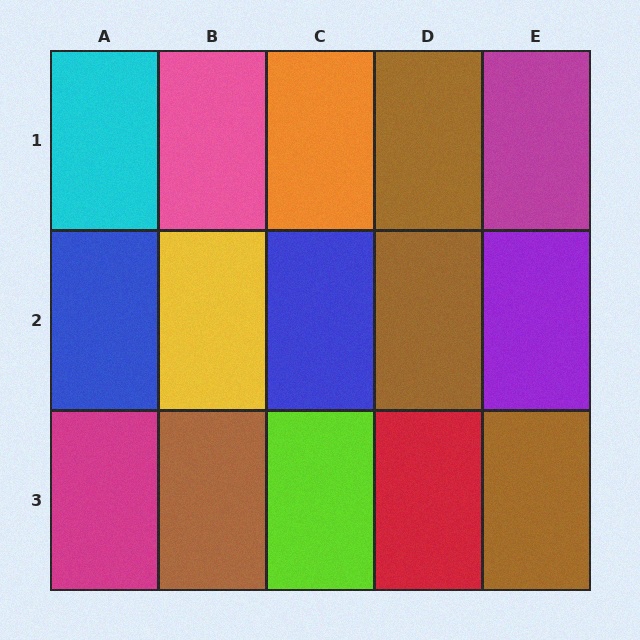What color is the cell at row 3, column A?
Magenta.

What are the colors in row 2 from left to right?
Blue, yellow, blue, brown, purple.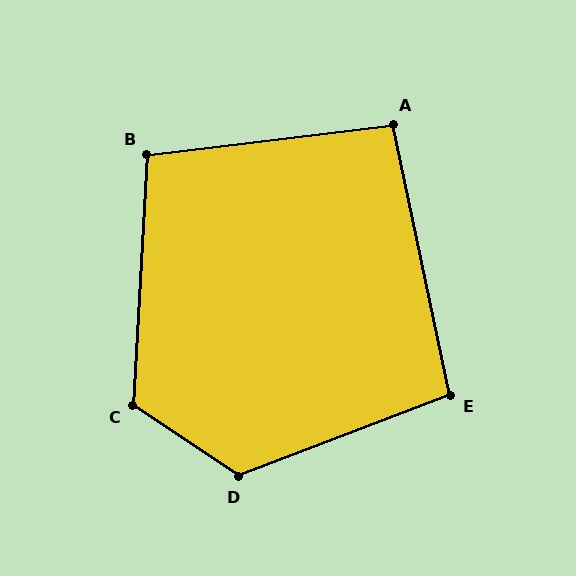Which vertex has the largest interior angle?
D, at approximately 125 degrees.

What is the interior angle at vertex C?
Approximately 121 degrees (obtuse).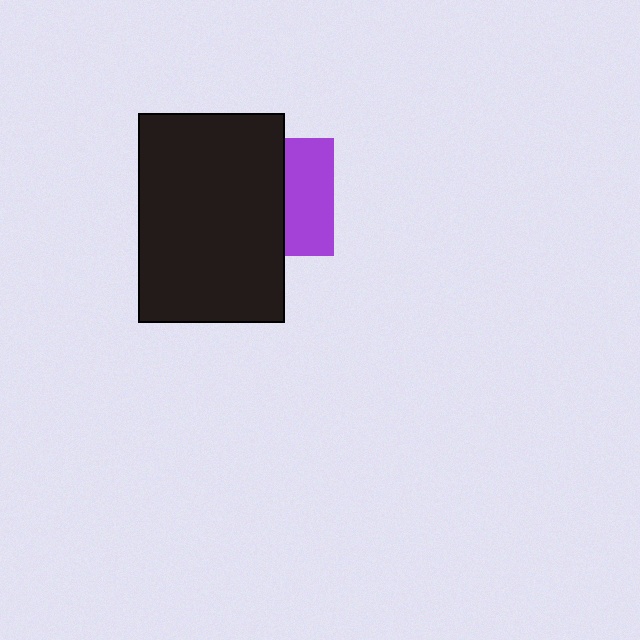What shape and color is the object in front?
The object in front is a black rectangle.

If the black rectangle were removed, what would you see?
You would see the complete purple square.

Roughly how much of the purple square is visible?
A small part of it is visible (roughly 41%).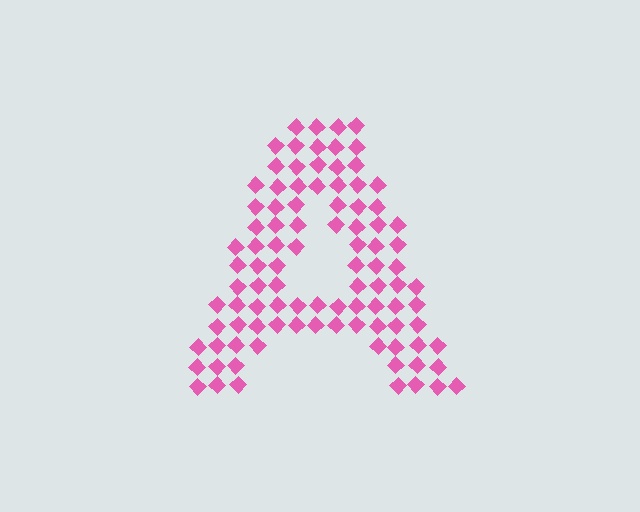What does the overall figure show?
The overall figure shows the letter A.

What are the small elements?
The small elements are diamonds.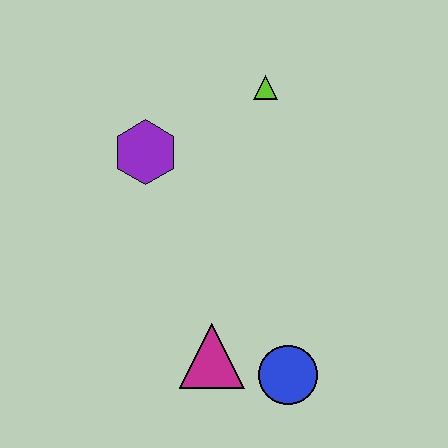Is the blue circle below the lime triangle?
Yes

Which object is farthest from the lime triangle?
The blue circle is farthest from the lime triangle.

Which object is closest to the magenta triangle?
The blue circle is closest to the magenta triangle.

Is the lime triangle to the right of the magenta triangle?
Yes